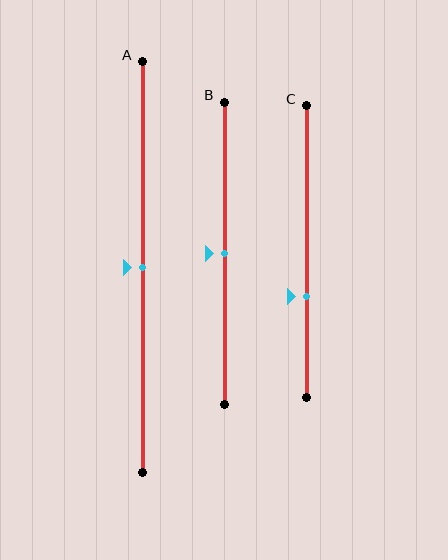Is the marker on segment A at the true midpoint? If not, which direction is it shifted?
Yes, the marker on segment A is at the true midpoint.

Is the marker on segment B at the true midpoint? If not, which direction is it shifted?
Yes, the marker on segment B is at the true midpoint.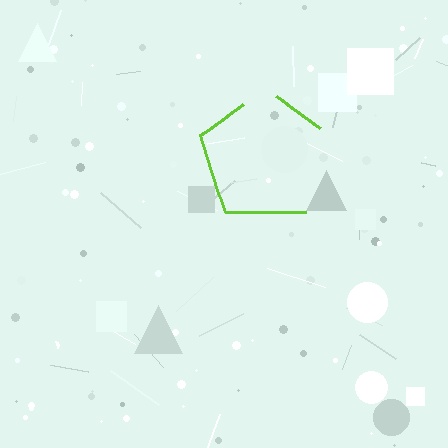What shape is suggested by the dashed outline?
The dashed outline suggests a pentagon.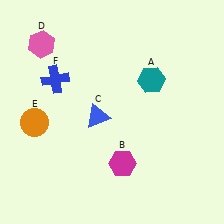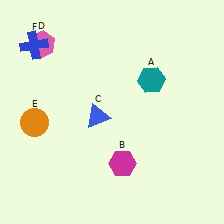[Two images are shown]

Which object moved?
The blue cross (F) moved up.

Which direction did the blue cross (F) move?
The blue cross (F) moved up.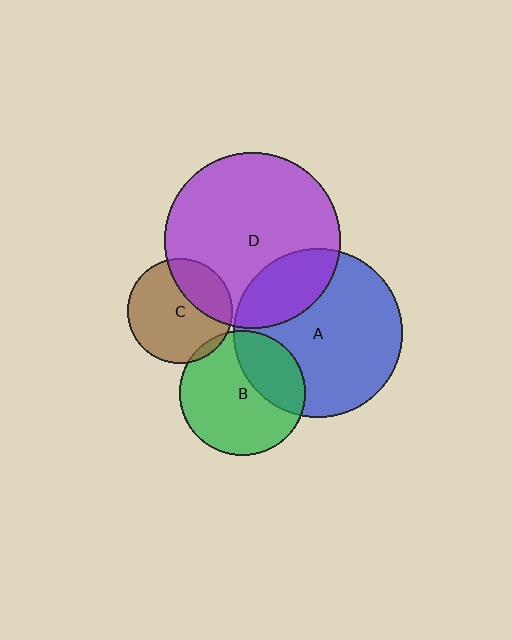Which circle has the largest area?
Circle D (purple).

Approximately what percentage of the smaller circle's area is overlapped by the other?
Approximately 30%.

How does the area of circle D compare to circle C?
Approximately 2.8 times.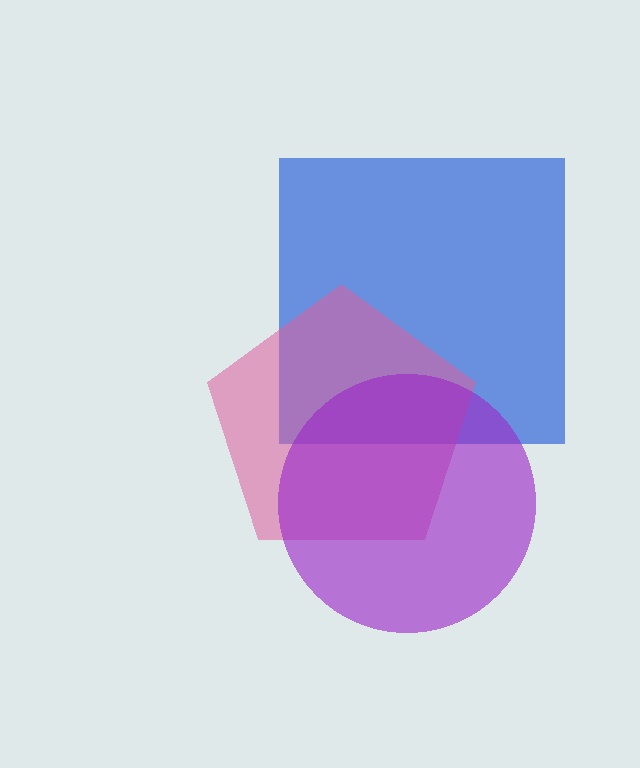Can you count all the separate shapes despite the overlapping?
Yes, there are 3 separate shapes.